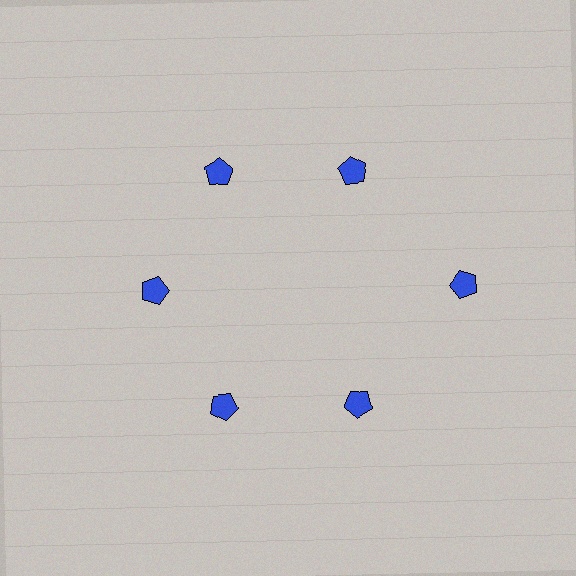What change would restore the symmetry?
The symmetry would be restored by moving it inward, back onto the ring so that all 6 pentagons sit at equal angles and equal distance from the center.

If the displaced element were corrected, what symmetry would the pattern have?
It would have 6-fold rotational symmetry — the pattern would map onto itself every 60 degrees.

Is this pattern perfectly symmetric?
No. The 6 blue pentagons are arranged in a ring, but one element near the 3 o'clock position is pushed outward from the center, breaking the 6-fold rotational symmetry.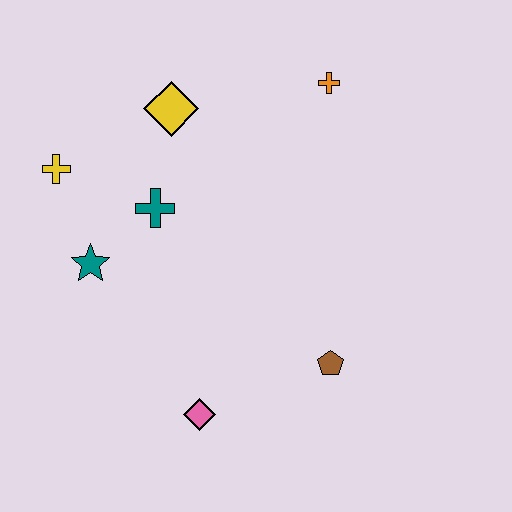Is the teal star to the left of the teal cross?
Yes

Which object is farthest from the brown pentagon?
The yellow cross is farthest from the brown pentagon.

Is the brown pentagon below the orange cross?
Yes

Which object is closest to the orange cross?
The yellow diamond is closest to the orange cross.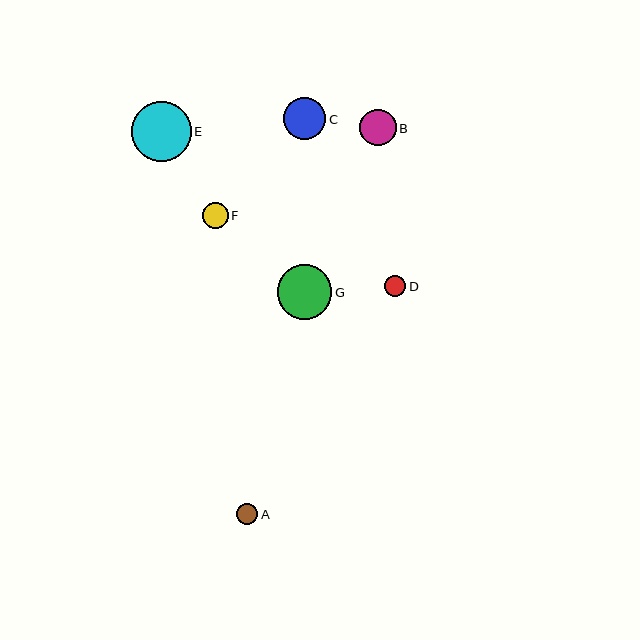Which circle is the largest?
Circle E is the largest with a size of approximately 60 pixels.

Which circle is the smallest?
Circle D is the smallest with a size of approximately 21 pixels.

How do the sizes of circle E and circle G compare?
Circle E and circle G are approximately the same size.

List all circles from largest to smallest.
From largest to smallest: E, G, C, B, F, A, D.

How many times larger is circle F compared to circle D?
Circle F is approximately 1.2 times the size of circle D.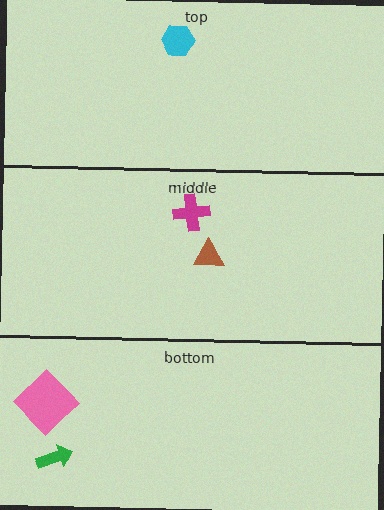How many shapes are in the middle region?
2.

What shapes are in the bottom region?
The green arrow, the pink diamond.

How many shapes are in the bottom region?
2.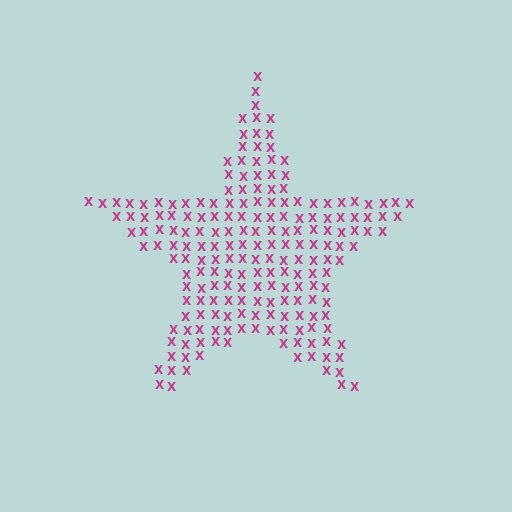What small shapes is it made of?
It is made of small letter X's.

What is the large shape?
The large shape is a star.